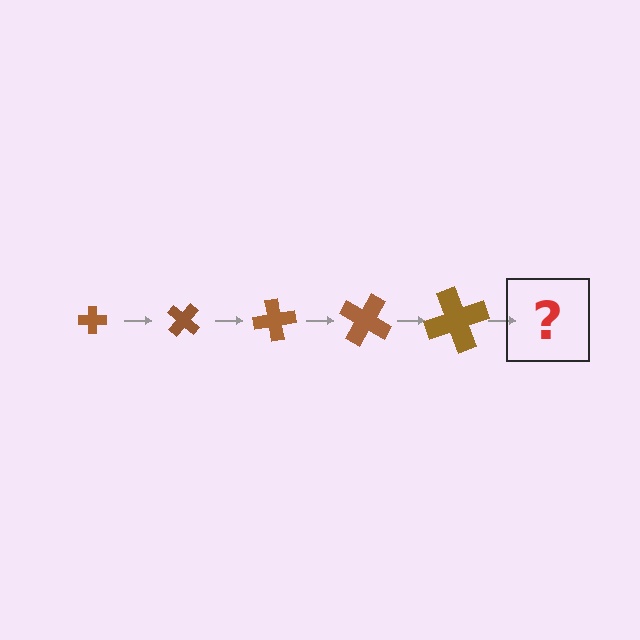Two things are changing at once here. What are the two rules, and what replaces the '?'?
The two rules are that the cross grows larger each step and it rotates 40 degrees each step. The '?' should be a cross, larger than the previous one and rotated 200 degrees from the start.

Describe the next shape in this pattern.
It should be a cross, larger than the previous one and rotated 200 degrees from the start.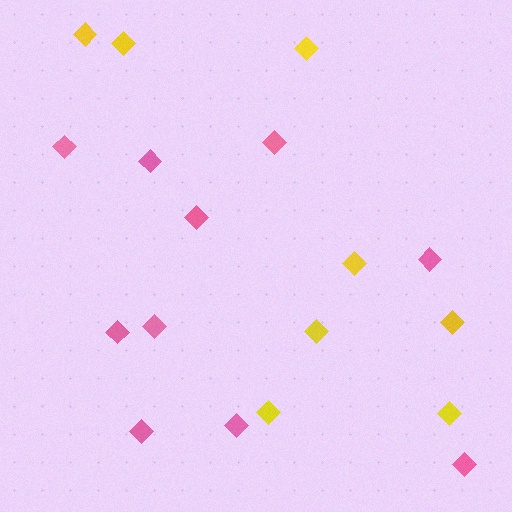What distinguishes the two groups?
There are 2 groups: one group of yellow diamonds (8) and one group of pink diamonds (10).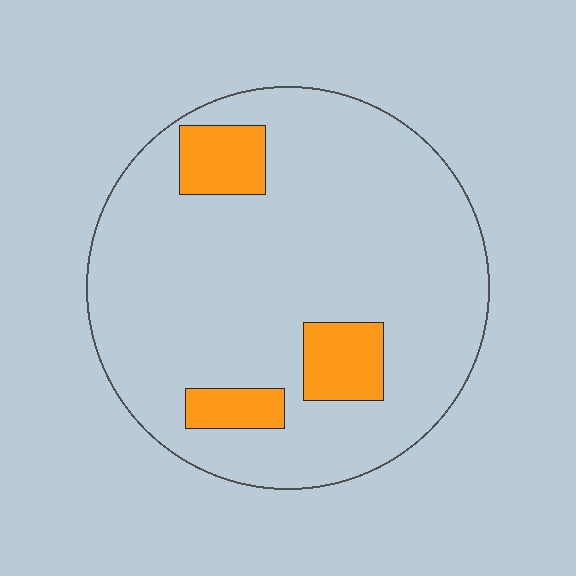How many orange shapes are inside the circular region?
3.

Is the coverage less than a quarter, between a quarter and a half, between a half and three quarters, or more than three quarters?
Less than a quarter.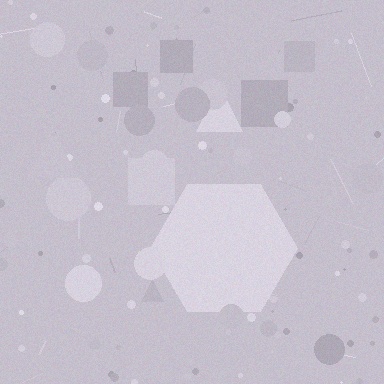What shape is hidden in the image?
A hexagon is hidden in the image.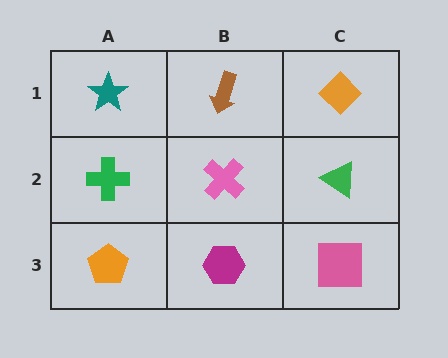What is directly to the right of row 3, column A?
A magenta hexagon.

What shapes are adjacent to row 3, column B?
A pink cross (row 2, column B), an orange pentagon (row 3, column A), a pink square (row 3, column C).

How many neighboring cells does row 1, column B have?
3.